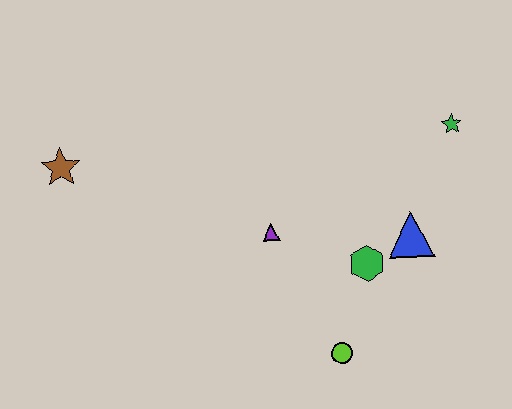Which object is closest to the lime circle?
The green hexagon is closest to the lime circle.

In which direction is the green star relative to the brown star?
The green star is to the right of the brown star.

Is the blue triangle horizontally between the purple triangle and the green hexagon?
No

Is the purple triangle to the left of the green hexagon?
Yes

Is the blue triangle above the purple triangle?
No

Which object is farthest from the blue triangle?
The brown star is farthest from the blue triangle.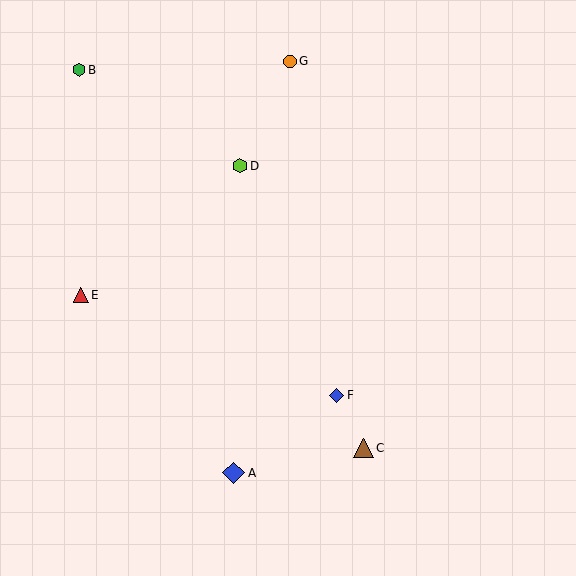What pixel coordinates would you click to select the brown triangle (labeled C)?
Click at (364, 448) to select the brown triangle C.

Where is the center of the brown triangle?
The center of the brown triangle is at (364, 448).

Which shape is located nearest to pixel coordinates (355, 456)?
The brown triangle (labeled C) at (364, 448) is nearest to that location.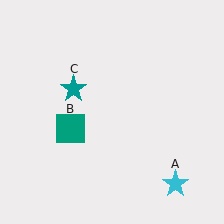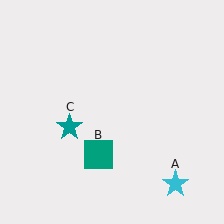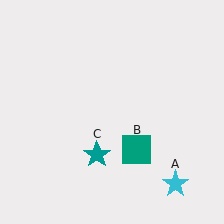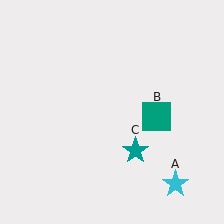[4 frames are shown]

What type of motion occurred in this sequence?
The teal square (object B), teal star (object C) rotated counterclockwise around the center of the scene.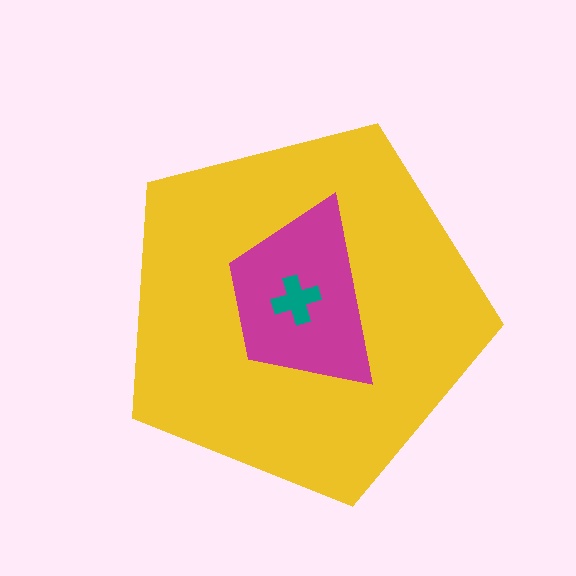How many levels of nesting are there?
3.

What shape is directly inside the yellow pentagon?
The magenta trapezoid.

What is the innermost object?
The teal cross.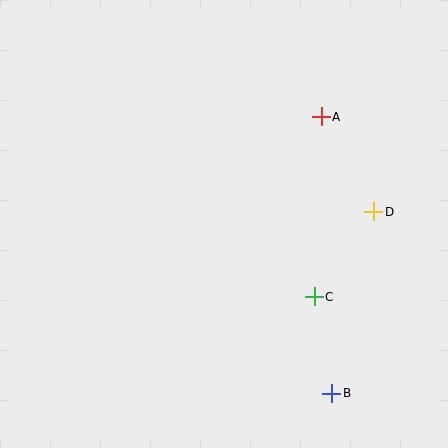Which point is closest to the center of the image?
Point C at (314, 297) is closest to the center.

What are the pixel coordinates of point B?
Point B is at (332, 393).